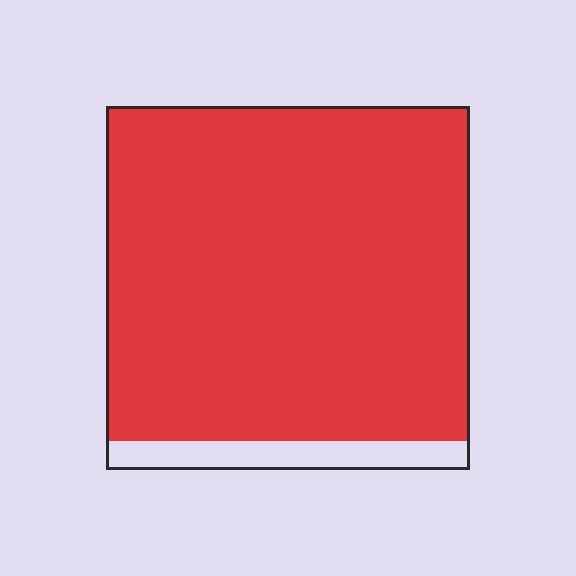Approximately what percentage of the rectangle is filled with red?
Approximately 90%.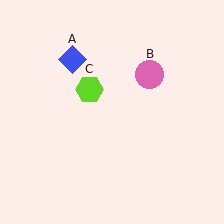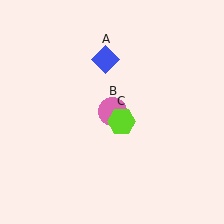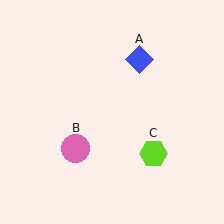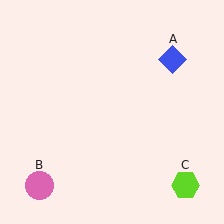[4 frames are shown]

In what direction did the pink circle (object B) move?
The pink circle (object B) moved down and to the left.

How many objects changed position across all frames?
3 objects changed position: blue diamond (object A), pink circle (object B), lime hexagon (object C).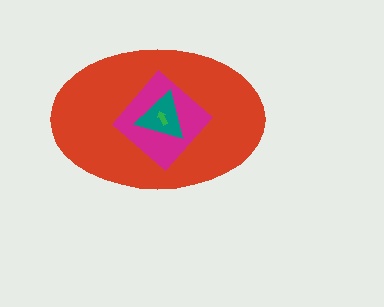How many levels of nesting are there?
4.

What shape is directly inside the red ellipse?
The magenta diamond.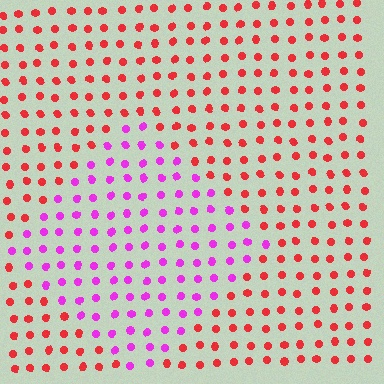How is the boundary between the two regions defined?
The boundary is defined purely by a slight shift in hue (about 56 degrees). Spacing, size, and orientation are identical on both sides.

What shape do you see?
I see a diamond.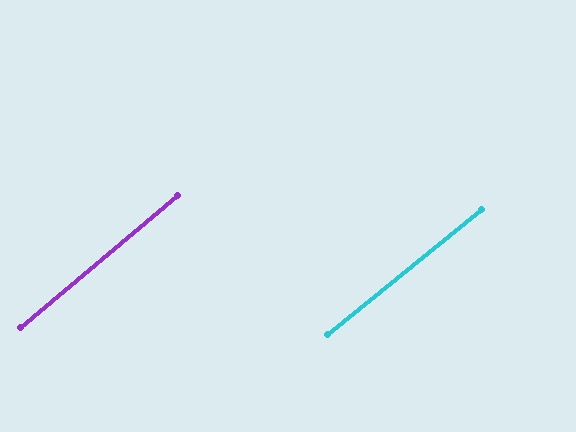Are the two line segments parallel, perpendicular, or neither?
Parallel — their directions differ by only 1.2°.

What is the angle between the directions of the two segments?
Approximately 1 degree.